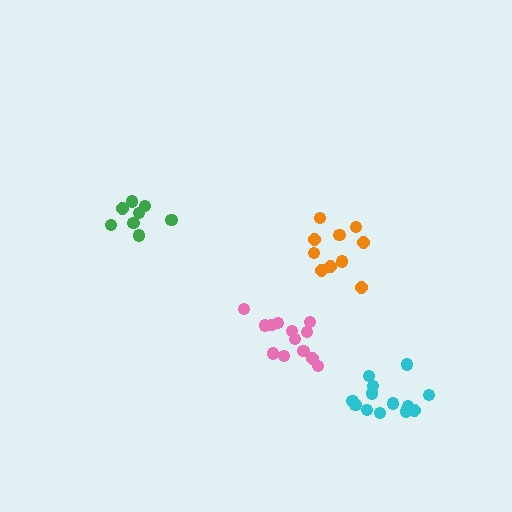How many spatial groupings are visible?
There are 4 spatial groupings.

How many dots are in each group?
Group 1: 10 dots, Group 2: 8 dots, Group 3: 13 dots, Group 4: 13 dots (44 total).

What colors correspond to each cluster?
The clusters are colored: orange, green, pink, cyan.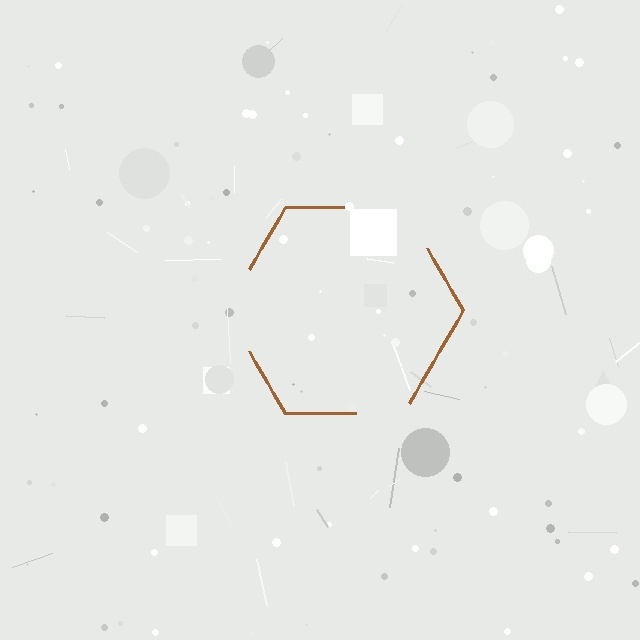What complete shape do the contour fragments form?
The contour fragments form a hexagon.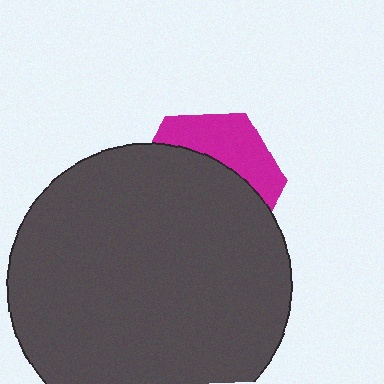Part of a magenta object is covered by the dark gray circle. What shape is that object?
It is a hexagon.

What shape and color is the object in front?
The object in front is a dark gray circle.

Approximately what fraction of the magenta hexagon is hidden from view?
Roughly 67% of the magenta hexagon is hidden behind the dark gray circle.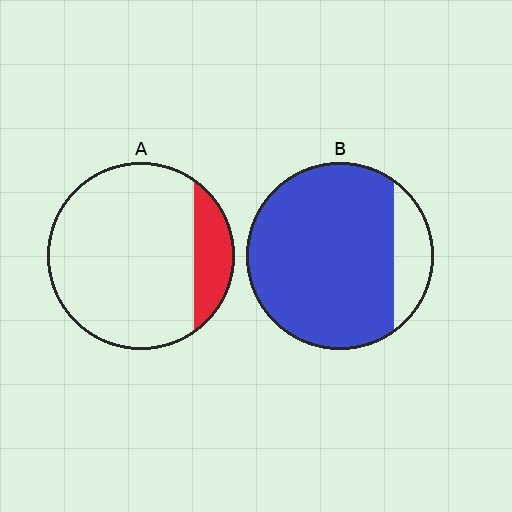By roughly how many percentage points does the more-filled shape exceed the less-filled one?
By roughly 70 percentage points (B over A).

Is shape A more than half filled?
No.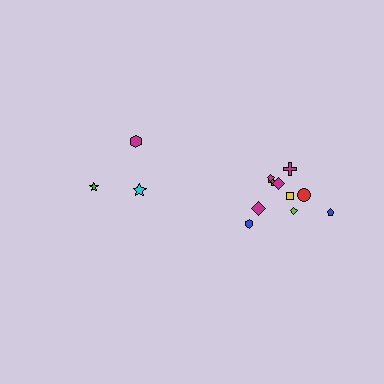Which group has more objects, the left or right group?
The right group.